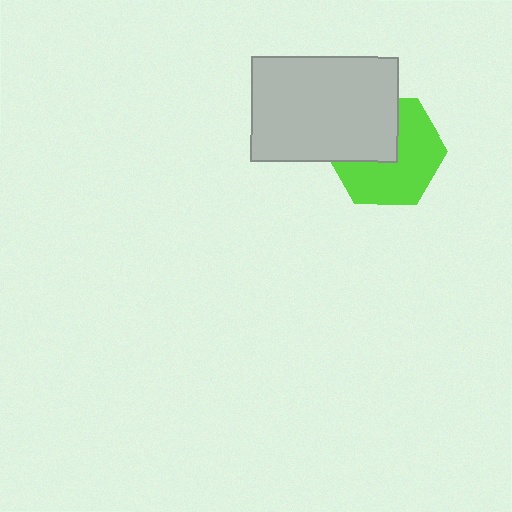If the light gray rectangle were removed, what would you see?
You would see the complete lime hexagon.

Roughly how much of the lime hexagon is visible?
About half of it is visible (roughly 61%).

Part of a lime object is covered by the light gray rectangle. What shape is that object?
It is a hexagon.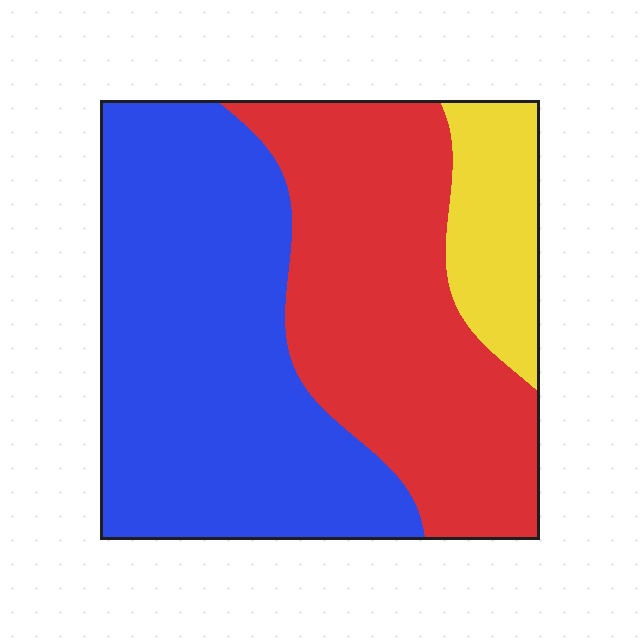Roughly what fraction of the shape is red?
Red takes up about two fifths (2/5) of the shape.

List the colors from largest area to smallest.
From largest to smallest: blue, red, yellow.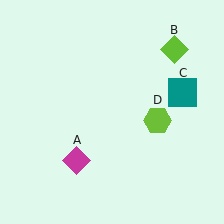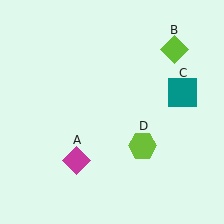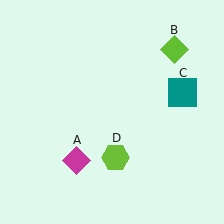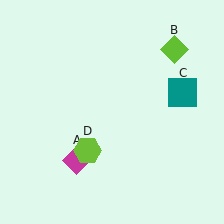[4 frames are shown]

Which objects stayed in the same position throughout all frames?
Magenta diamond (object A) and lime diamond (object B) and teal square (object C) remained stationary.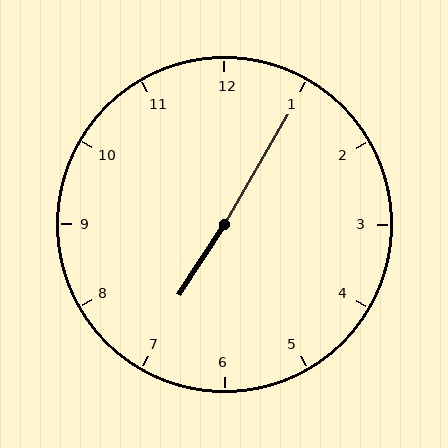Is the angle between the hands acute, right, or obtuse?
It is obtuse.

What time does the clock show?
7:05.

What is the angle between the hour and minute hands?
Approximately 178 degrees.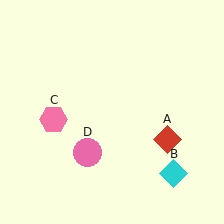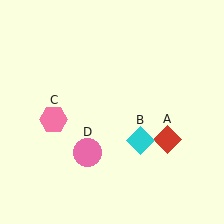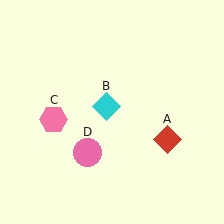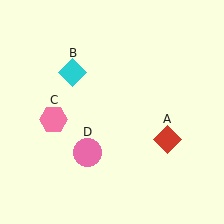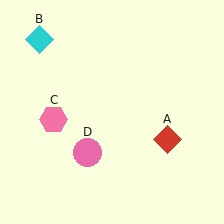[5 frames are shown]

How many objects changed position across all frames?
1 object changed position: cyan diamond (object B).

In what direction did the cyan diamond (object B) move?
The cyan diamond (object B) moved up and to the left.